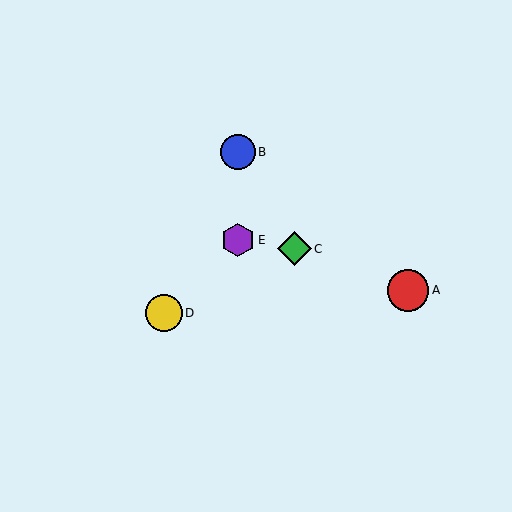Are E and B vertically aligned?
Yes, both are at x≈238.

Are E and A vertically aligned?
No, E is at x≈238 and A is at x≈408.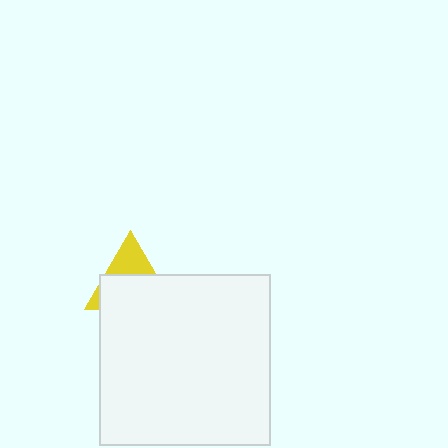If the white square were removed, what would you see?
You would see the complete yellow triangle.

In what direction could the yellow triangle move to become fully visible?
The yellow triangle could move up. That would shift it out from behind the white square entirely.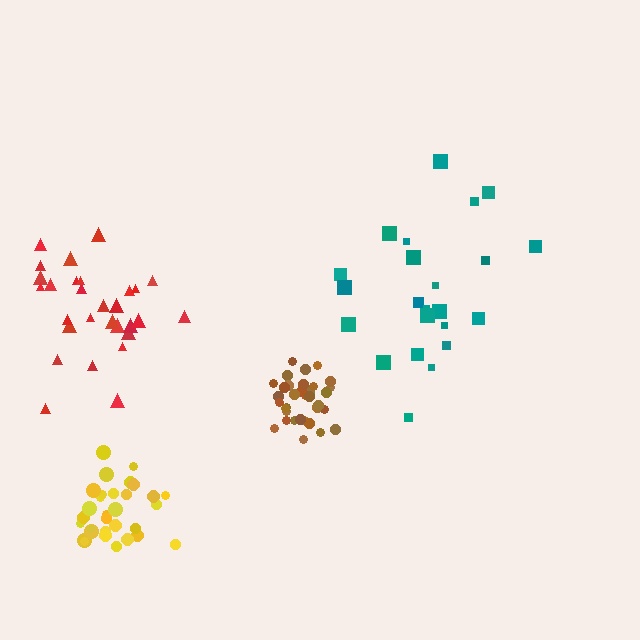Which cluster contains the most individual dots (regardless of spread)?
Brown (34).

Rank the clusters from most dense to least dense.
brown, yellow, red, teal.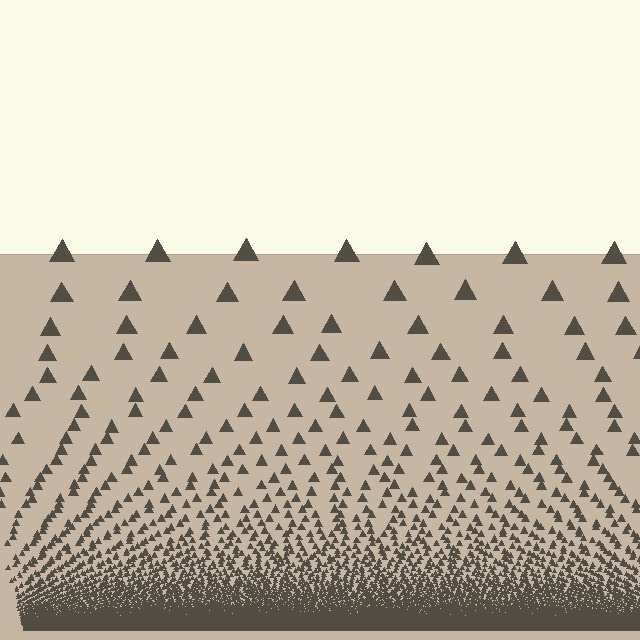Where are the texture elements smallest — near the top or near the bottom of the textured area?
Near the bottom.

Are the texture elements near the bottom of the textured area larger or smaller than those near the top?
Smaller. The gradient is inverted — elements near the bottom are smaller and denser.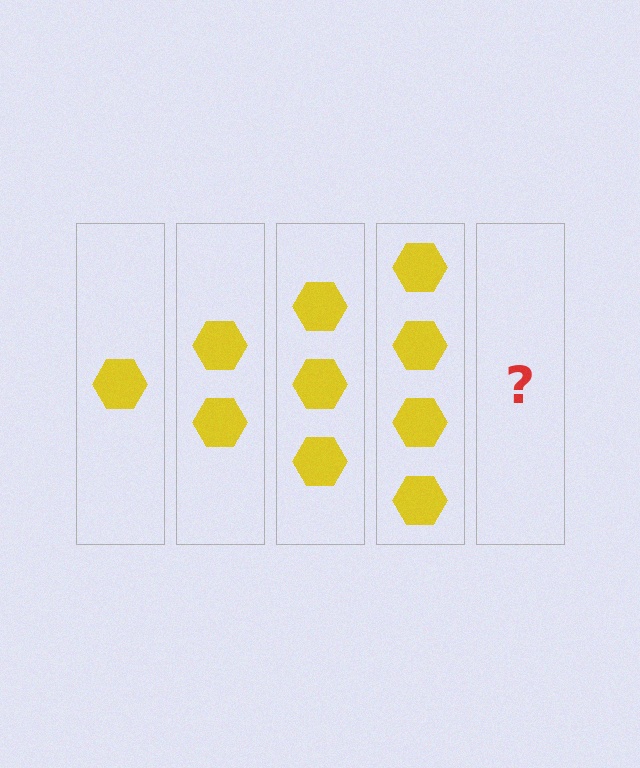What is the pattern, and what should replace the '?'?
The pattern is that each step adds one more hexagon. The '?' should be 5 hexagons.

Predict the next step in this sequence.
The next step is 5 hexagons.